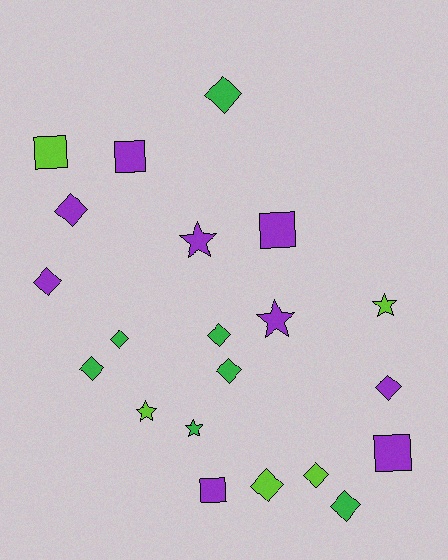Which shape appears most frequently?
Diamond, with 11 objects.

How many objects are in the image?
There are 21 objects.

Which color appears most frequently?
Purple, with 9 objects.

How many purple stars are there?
There are 2 purple stars.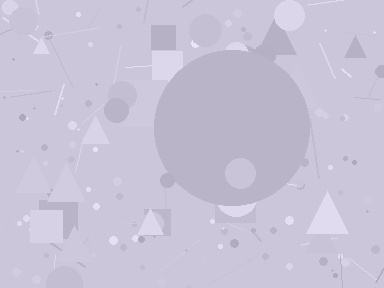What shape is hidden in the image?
A circle is hidden in the image.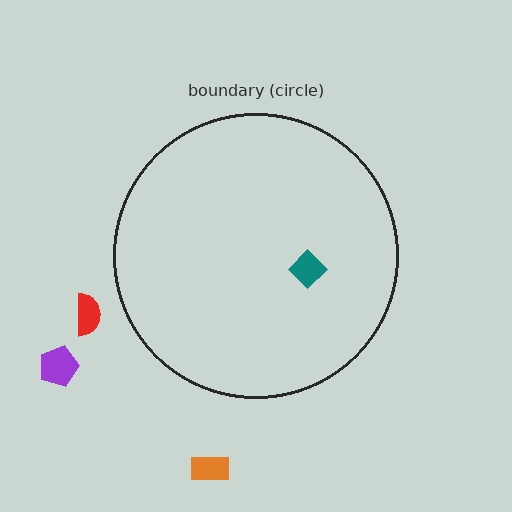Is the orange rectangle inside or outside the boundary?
Outside.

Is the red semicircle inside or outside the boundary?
Outside.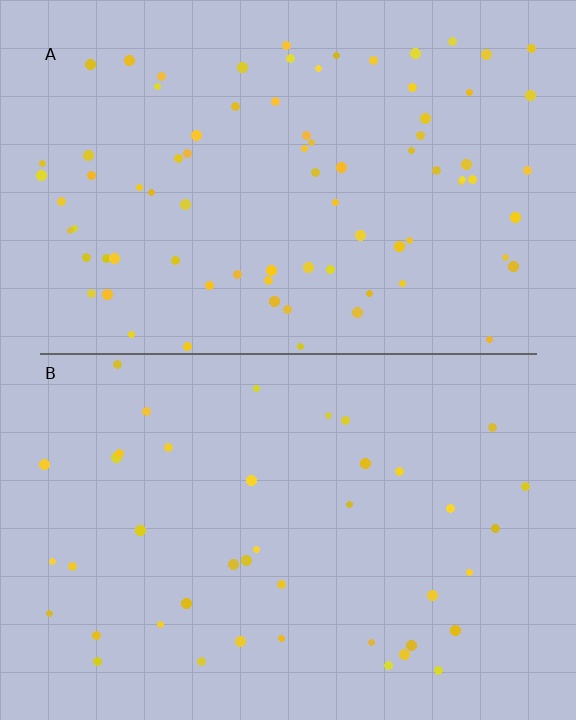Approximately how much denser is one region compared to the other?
Approximately 1.9× — region A over region B.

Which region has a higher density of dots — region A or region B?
A (the top).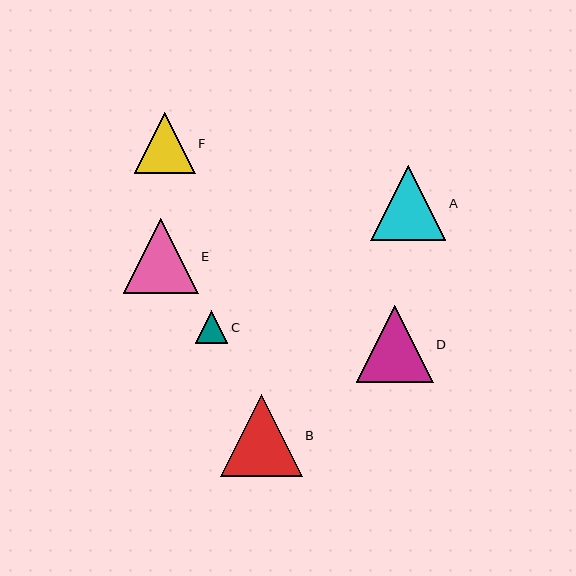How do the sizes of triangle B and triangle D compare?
Triangle B and triangle D are approximately the same size.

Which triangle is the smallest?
Triangle C is the smallest with a size of approximately 33 pixels.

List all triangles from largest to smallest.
From largest to smallest: B, D, E, A, F, C.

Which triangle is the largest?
Triangle B is the largest with a size of approximately 81 pixels.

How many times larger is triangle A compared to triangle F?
Triangle A is approximately 1.2 times the size of triangle F.